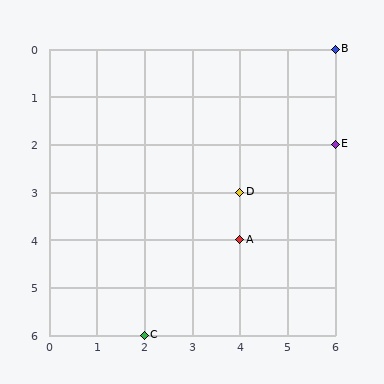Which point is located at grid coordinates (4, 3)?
Point D is at (4, 3).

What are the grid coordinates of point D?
Point D is at grid coordinates (4, 3).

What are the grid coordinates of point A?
Point A is at grid coordinates (4, 4).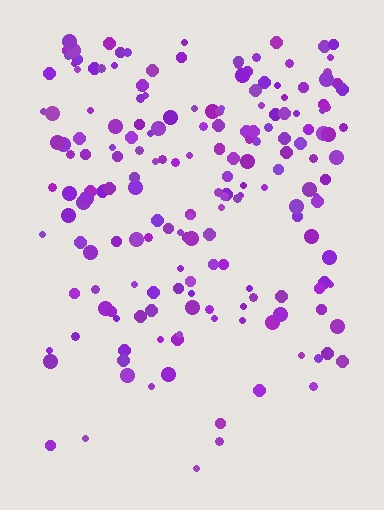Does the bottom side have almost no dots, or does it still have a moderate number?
Still a moderate number, just noticeably fewer than the top.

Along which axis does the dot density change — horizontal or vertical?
Vertical.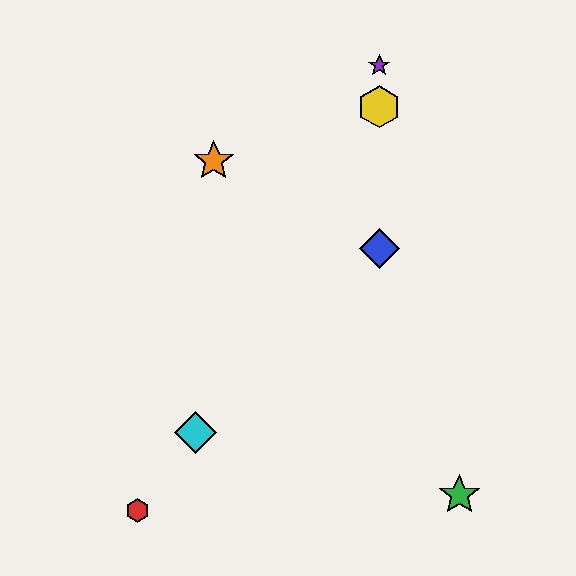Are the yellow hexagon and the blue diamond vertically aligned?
Yes, both are at x≈379.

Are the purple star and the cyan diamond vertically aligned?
No, the purple star is at x≈379 and the cyan diamond is at x≈195.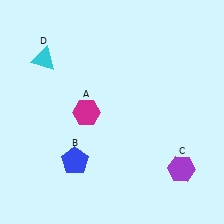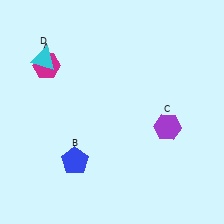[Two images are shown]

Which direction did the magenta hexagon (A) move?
The magenta hexagon (A) moved up.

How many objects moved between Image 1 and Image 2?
2 objects moved between the two images.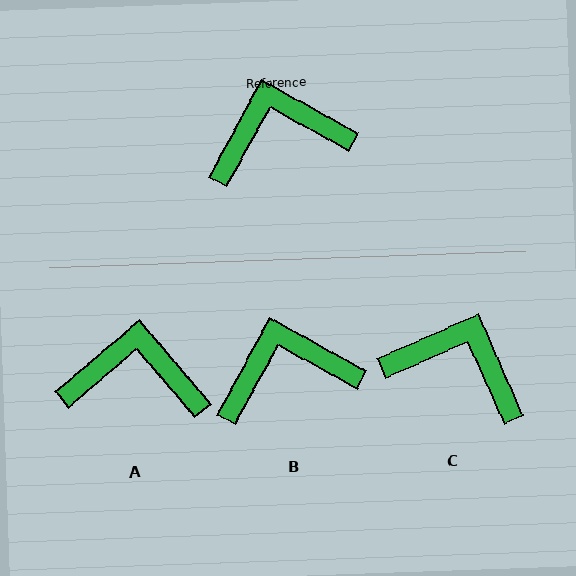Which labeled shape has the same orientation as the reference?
B.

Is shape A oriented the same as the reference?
No, it is off by about 21 degrees.